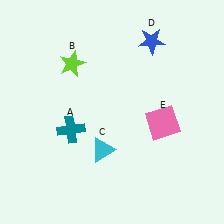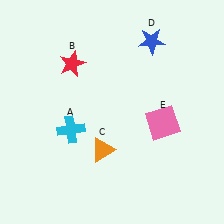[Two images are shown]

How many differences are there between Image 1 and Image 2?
There are 3 differences between the two images.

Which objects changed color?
A changed from teal to cyan. B changed from lime to red. C changed from cyan to orange.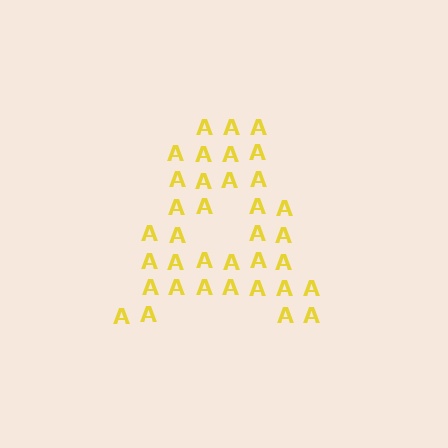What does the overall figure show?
The overall figure shows the letter A.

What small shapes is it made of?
It is made of small letter A's.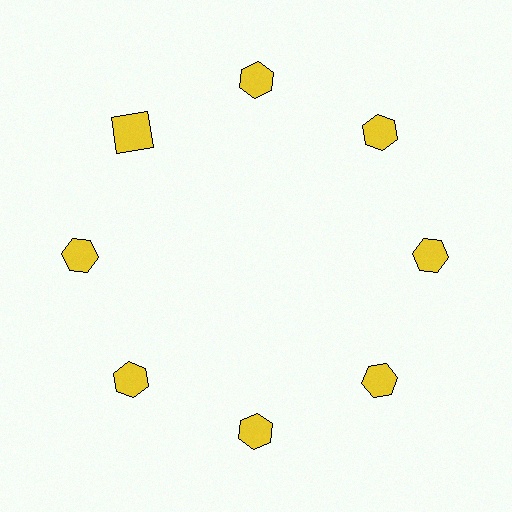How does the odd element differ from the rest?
It has a different shape: square instead of hexagon.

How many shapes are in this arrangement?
There are 8 shapes arranged in a ring pattern.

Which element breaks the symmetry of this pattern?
The yellow square at roughly the 10 o'clock position breaks the symmetry. All other shapes are yellow hexagons.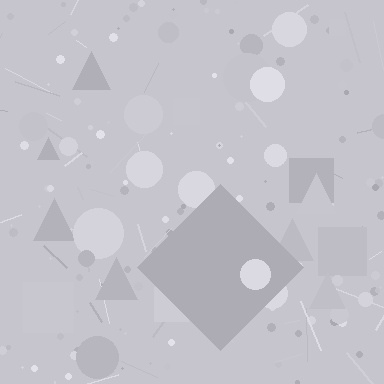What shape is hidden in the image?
A diamond is hidden in the image.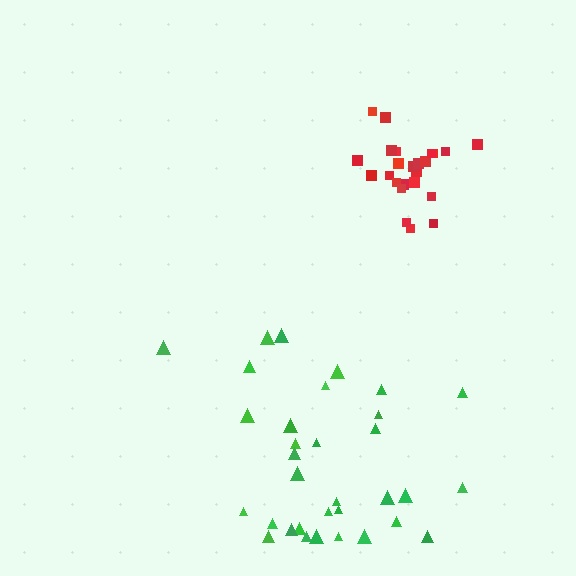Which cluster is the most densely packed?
Red.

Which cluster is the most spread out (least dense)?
Green.